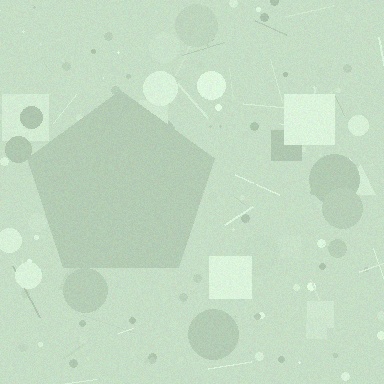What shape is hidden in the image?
A pentagon is hidden in the image.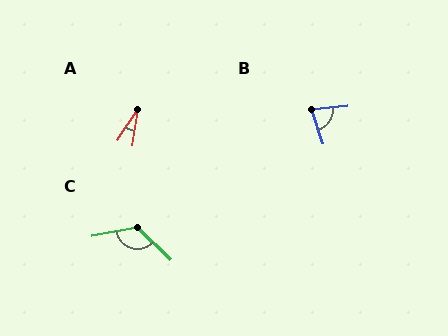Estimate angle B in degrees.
Approximately 78 degrees.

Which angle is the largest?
C, at approximately 127 degrees.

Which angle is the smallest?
A, at approximately 24 degrees.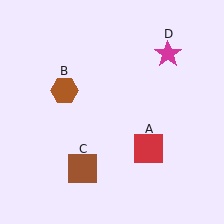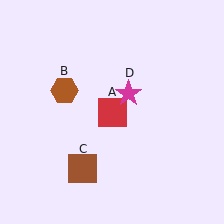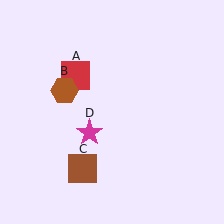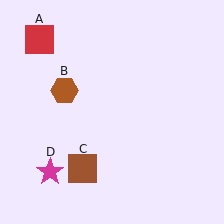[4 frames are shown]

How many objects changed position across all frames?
2 objects changed position: red square (object A), magenta star (object D).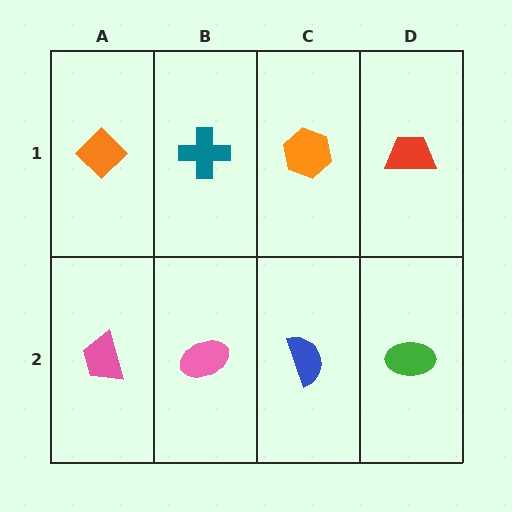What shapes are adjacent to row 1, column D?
A green ellipse (row 2, column D), an orange hexagon (row 1, column C).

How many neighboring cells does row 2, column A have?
2.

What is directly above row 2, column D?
A red trapezoid.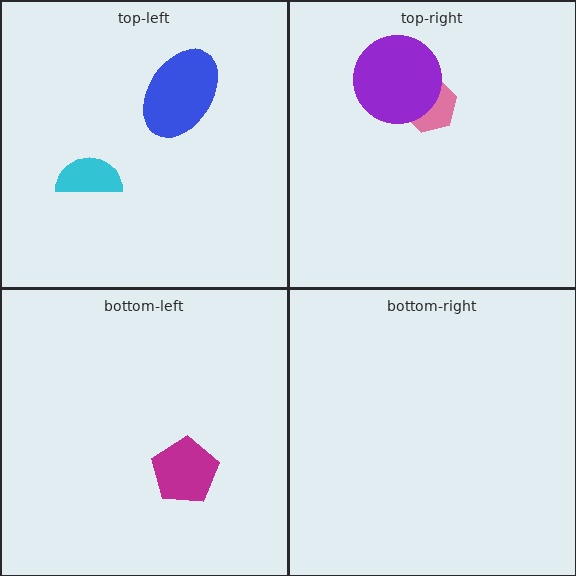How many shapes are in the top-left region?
2.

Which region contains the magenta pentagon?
The bottom-left region.